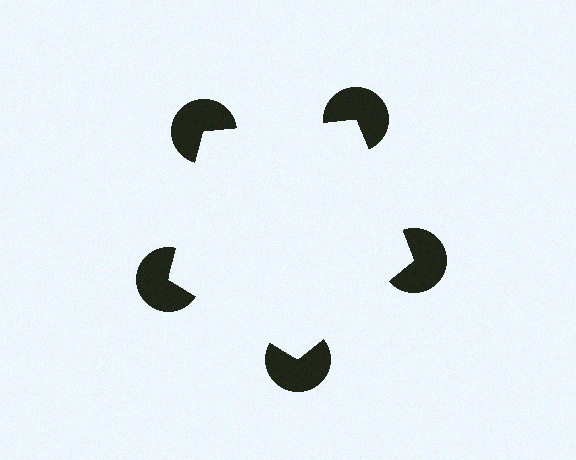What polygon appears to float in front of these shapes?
An illusory pentagon — its edges are inferred from the aligned wedge cuts in the pac-man discs, not physically drawn.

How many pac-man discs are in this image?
There are 5 — one at each vertex of the illusory pentagon.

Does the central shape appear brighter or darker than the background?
It typically appears slightly brighter than the background, even though no actual brightness change is drawn.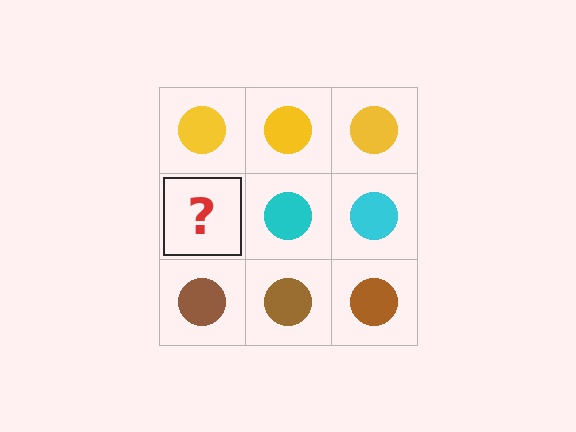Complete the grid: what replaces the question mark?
The question mark should be replaced with a cyan circle.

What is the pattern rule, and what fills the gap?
The rule is that each row has a consistent color. The gap should be filled with a cyan circle.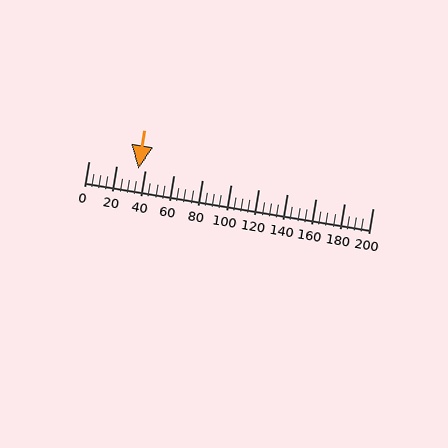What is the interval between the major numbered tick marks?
The major tick marks are spaced 20 units apart.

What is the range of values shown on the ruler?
The ruler shows values from 0 to 200.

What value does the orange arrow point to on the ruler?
The orange arrow points to approximately 35.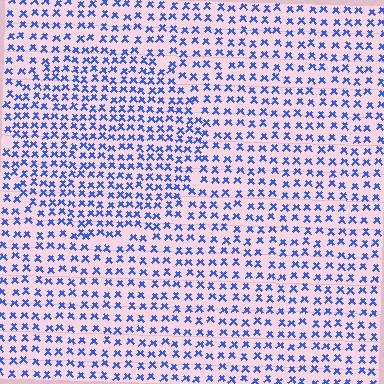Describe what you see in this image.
The image contains small blue elements arranged at two different densities. A circle-shaped region is visible where the elements are more densely packed than the surrounding area.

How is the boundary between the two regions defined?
The boundary is defined by a change in element density (approximately 1.5x ratio). All elements are the same color, size, and shape.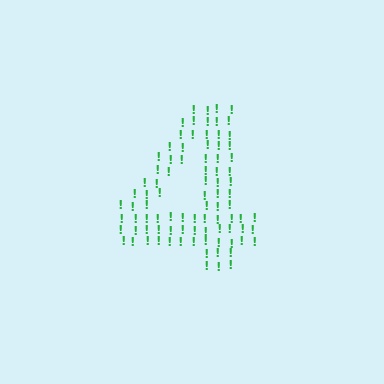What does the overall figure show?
The overall figure shows the digit 4.